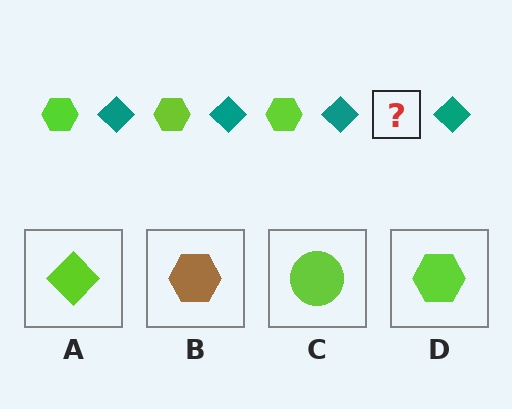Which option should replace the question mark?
Option D.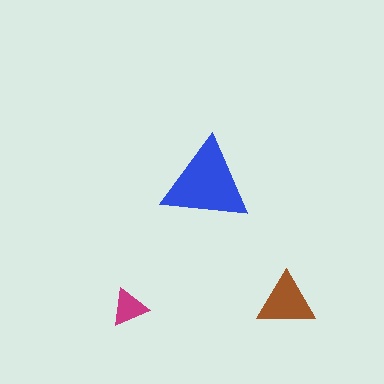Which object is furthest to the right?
The brown triangle is rightmost.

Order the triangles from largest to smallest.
the blue one, the brown one, the magenta one.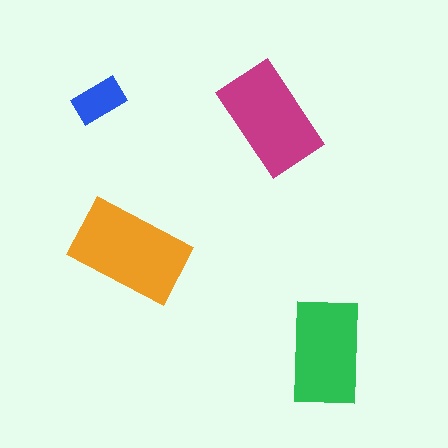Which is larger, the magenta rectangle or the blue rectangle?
The magenta one.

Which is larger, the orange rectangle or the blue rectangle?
The orange one.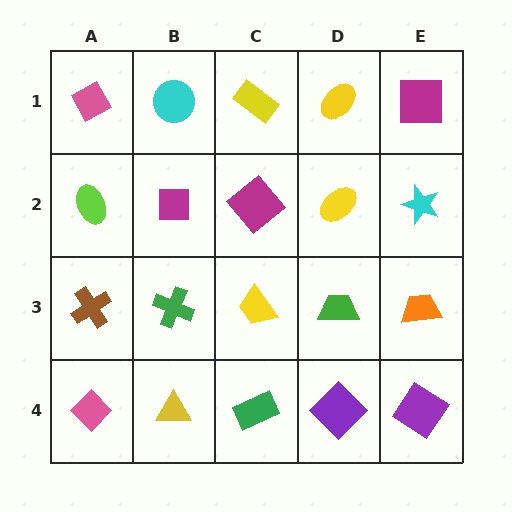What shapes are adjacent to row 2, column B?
A cyan circle (row 1, column B), a green cross (row 3, column B), a lime ellipse (row 2, column A), a magenta diamond (row 2, column C).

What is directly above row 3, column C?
A magenta diamond.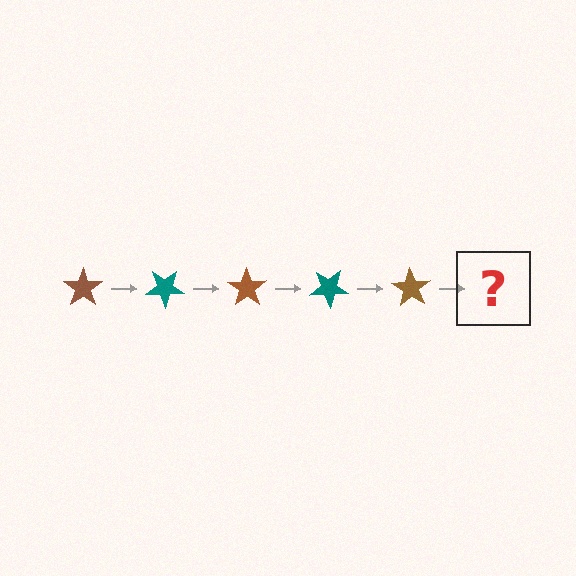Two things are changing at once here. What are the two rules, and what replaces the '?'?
The two rules are that it rotates 35 degrees each step and the color cycles through brown and teal. The '?' should be a teal star, rotated 175 degrees from the start.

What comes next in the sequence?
The next element should be a teal star, rotated 175 degrees from the start.